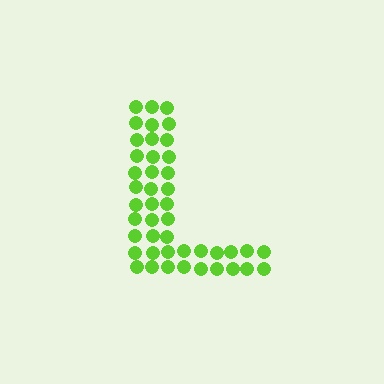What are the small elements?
The small elements are circles.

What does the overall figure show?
The overall figure shows the letter L.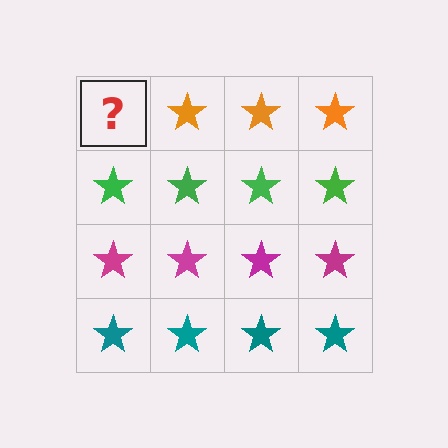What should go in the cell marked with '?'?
The missing cell should contain an orange star.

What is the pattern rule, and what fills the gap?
The rule is that each row has a consistent color. The gap should be filled with an orange star.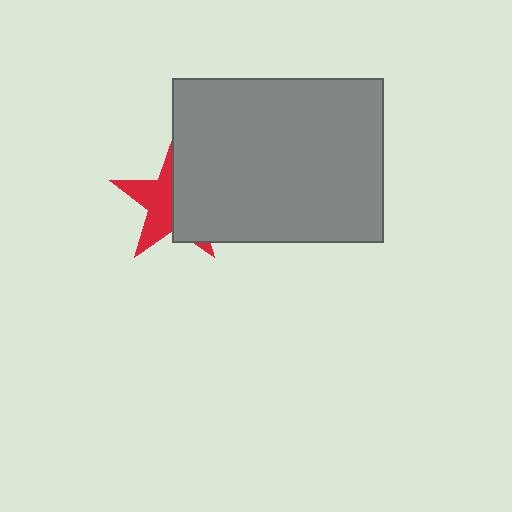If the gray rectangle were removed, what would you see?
You would see the complete red star.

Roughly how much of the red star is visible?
About half of it is visible (roughly 47%).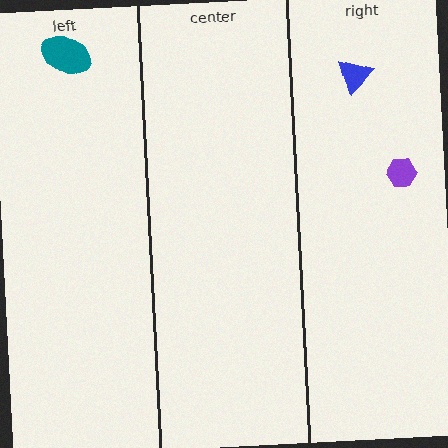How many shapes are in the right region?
2.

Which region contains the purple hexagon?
The right region.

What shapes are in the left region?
The teal ellipse.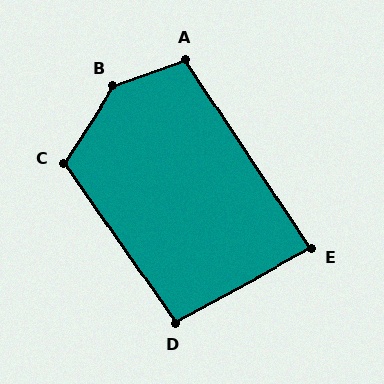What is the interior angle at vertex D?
Approximately 96 degrees (obtuse).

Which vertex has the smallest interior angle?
E, at approximately 85 degrees.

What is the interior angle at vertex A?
Approximately 104 degrees (obtuse).